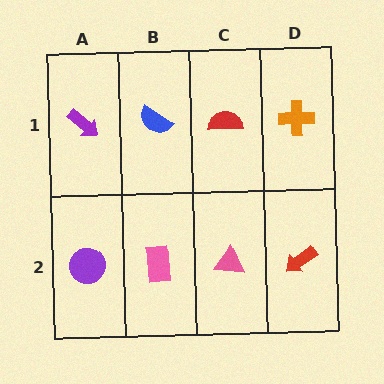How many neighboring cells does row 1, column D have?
2.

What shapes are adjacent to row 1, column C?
A pink triangle (row 2, column C), a blue semicircle (row 1, column B), an orange cross (row 1, column D).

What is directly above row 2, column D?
An orange cross.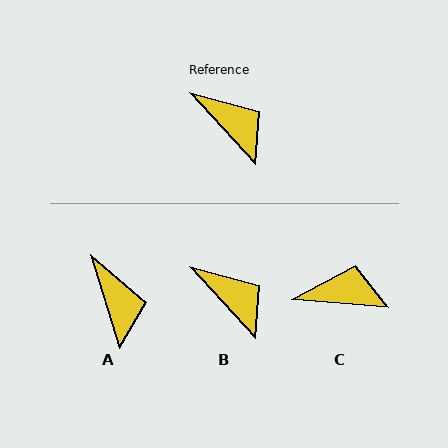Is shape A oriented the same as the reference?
No, it is off by about 25 degrees.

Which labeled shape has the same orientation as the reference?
B.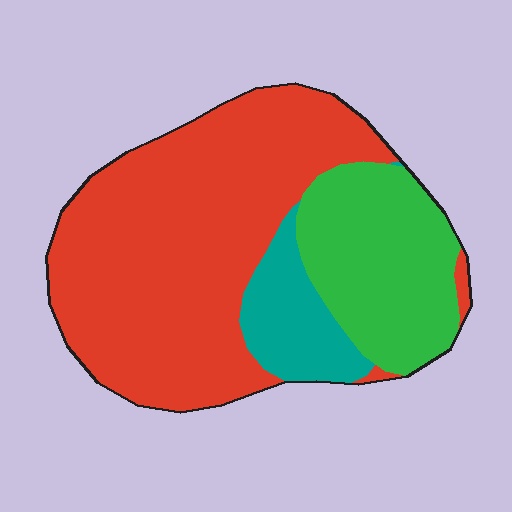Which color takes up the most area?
Red, at roughly 65%.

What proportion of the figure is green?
Green covers about 25% of the figure.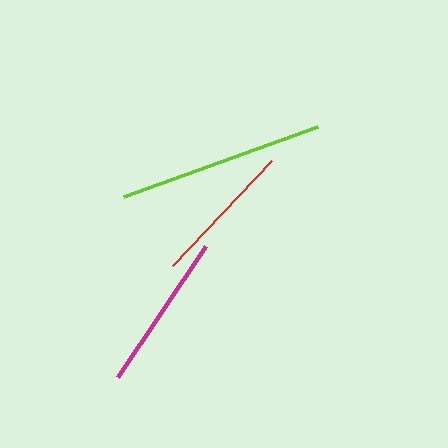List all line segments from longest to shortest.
From longest to shortest: lime, magenta, red.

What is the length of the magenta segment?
The magenta segment is approximately 158 pixels long.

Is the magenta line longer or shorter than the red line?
The magenta line is longer than the red line.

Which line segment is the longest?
The lime line is the longest at approximately 206 pixels.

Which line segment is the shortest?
The red line is the shortest at approximately 143 pixels.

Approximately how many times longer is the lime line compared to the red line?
The lime line is approximately 1.4 times the length of the red line.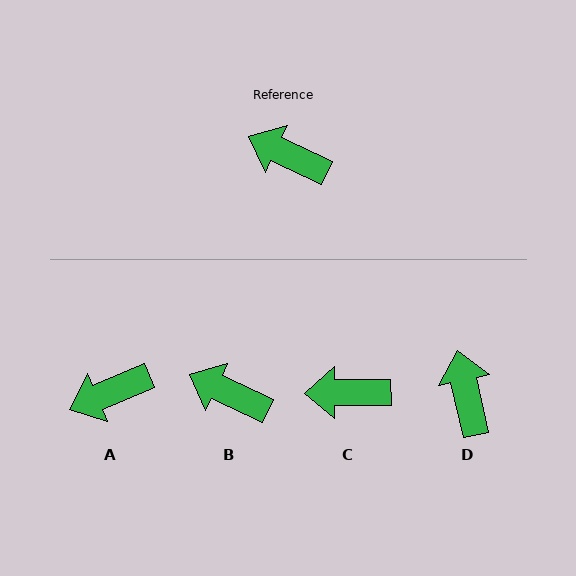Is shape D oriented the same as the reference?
No, it is off by about 52 degrees.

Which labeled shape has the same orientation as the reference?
B.